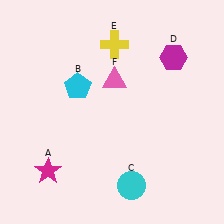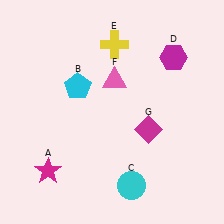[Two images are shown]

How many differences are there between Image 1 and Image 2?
There is 1 difference between the two images.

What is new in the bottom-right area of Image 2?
A magenta diamond (G) was added in the bottom-right area of Image 2.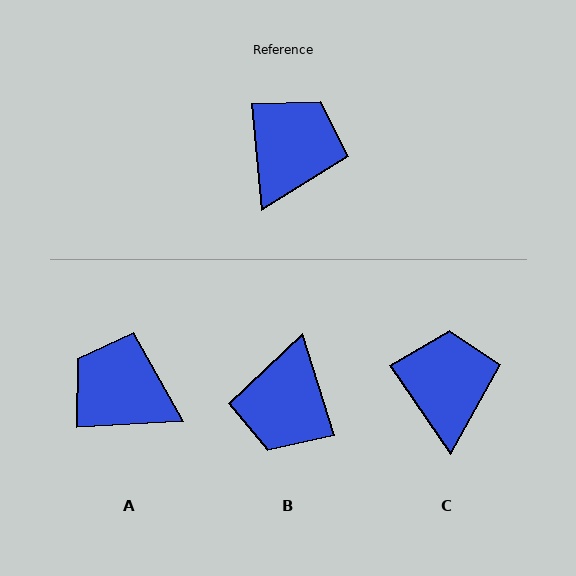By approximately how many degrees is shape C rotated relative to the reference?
Approximately 29 degrees counter-clockwise.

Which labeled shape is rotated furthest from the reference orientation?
B, about 169 degrees away.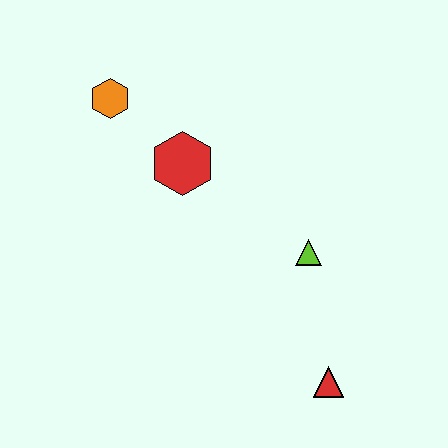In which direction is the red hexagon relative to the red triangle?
The red hexagon is above the red triangle.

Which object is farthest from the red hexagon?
The red triangle is farthest from the red hexagon.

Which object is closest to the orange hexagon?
The red hexagon is closest to the orange hexagon.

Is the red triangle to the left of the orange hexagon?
No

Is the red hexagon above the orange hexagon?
No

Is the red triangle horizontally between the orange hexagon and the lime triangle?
No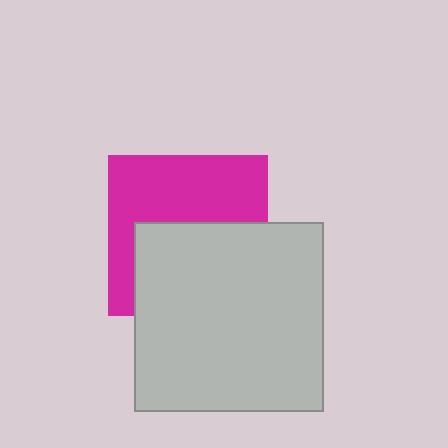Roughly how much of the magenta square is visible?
About half of it is visible (roughly 51%).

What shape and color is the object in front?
The object in front is a light gray square.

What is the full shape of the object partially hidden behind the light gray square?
The partially hidden object is a magenta square.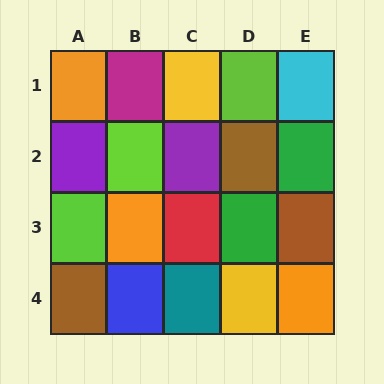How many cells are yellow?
2 cells are yellow.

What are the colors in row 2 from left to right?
Purple, lime, purple, brown, green.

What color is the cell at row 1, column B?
Magenta.